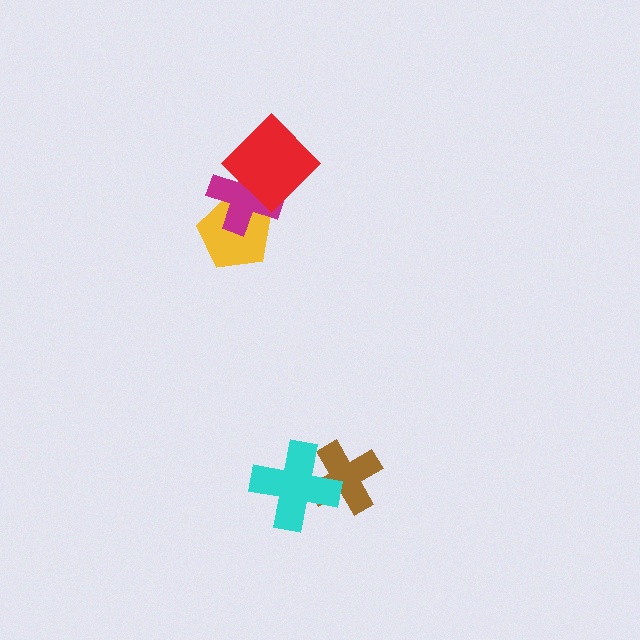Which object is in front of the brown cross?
The cyan cross is in front of the brown cross.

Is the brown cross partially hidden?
Yes, it is partially covered by another shape.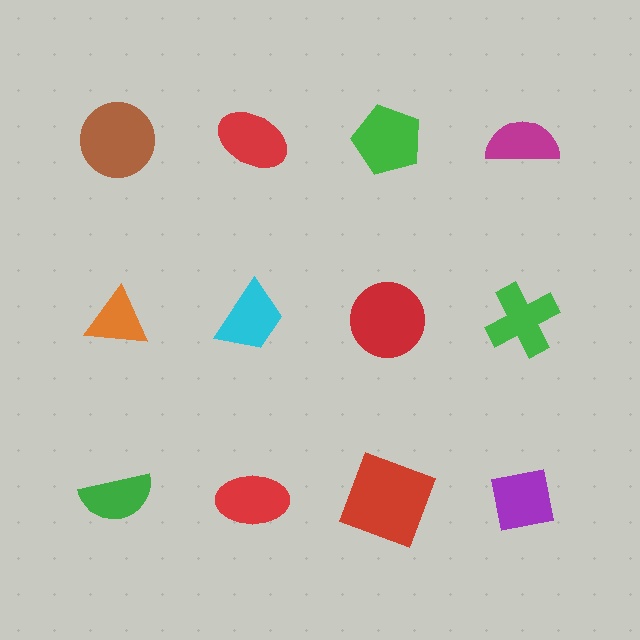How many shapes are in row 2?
4 shapes.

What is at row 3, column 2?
A red ellipse.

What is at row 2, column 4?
A green cross.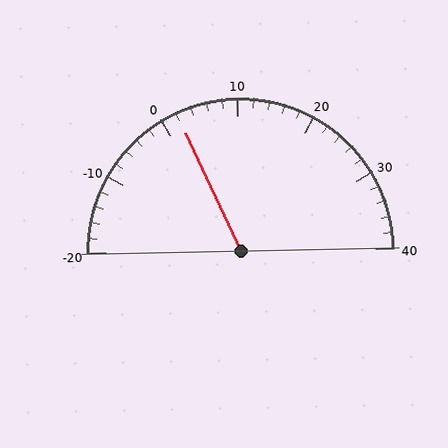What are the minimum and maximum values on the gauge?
The gauge ranges from -20 to 40.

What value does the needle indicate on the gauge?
The needle indicates approximately 2.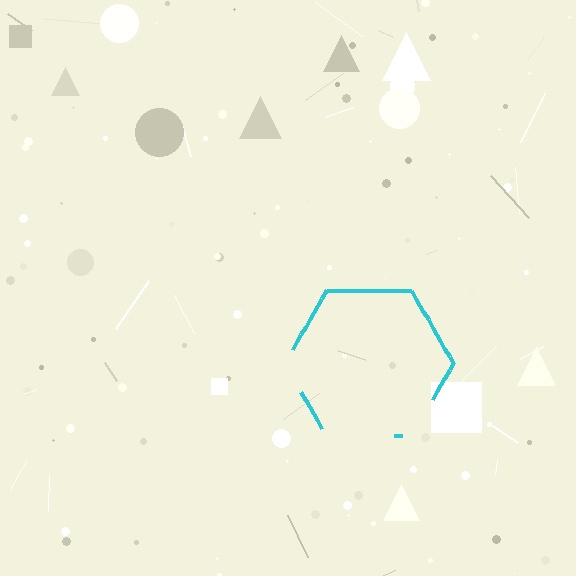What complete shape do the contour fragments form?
The contour fragments form a hexagon.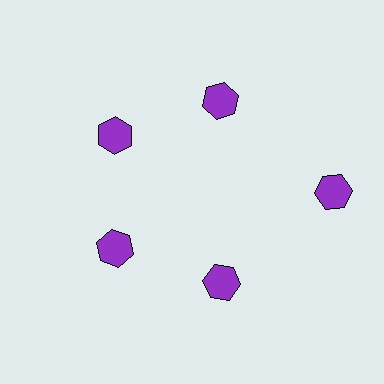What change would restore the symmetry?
The symmetry would be restored by moving it inward, back onto the ring so that all 5 hexagons sit at equal angles and equal distance from the center.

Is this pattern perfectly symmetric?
No. The 5 purple hexagons are arranged in a ring, but one element near the 3 o'clock position is pushed outward from the center, breaking the 5-fold rotational symmetry.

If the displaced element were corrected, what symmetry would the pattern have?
It would have 5-fold rotational symmetry — the pattern would map onto itself every 72 degrees.